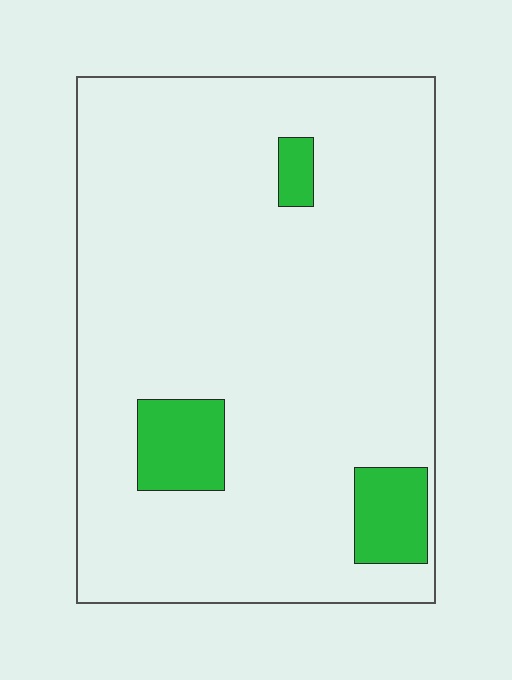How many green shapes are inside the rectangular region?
3.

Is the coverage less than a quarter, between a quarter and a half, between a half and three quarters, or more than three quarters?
Less than a quarter.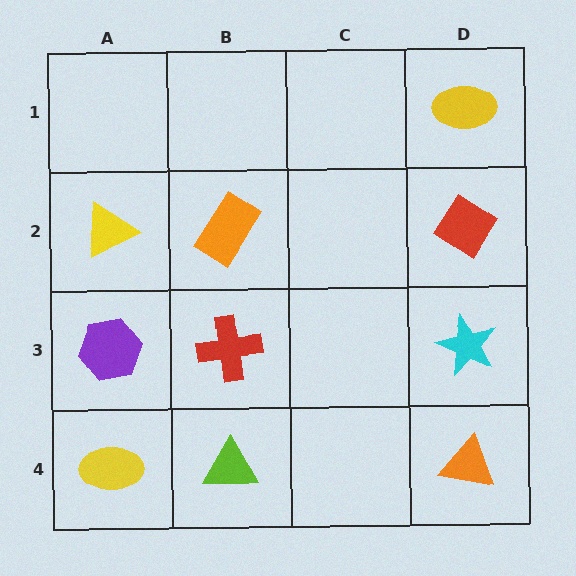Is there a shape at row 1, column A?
No, that cell is empty.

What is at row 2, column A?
A yellow triangle.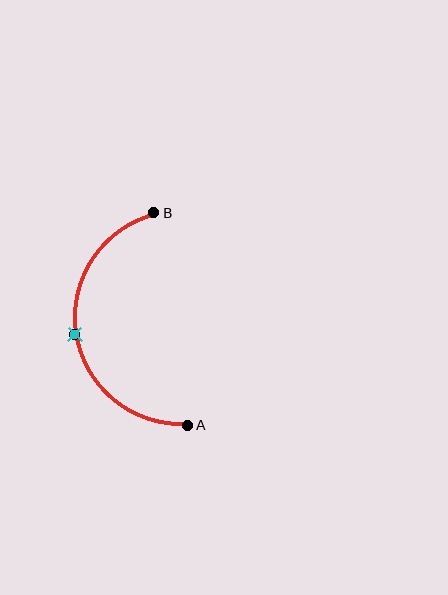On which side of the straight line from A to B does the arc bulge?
The arc bulges to the left of the straight line connecting A and B.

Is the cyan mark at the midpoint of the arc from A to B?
Yes. The cyan mark lies on the arc at equal arc-length from both A and B — it is the arc midpoint.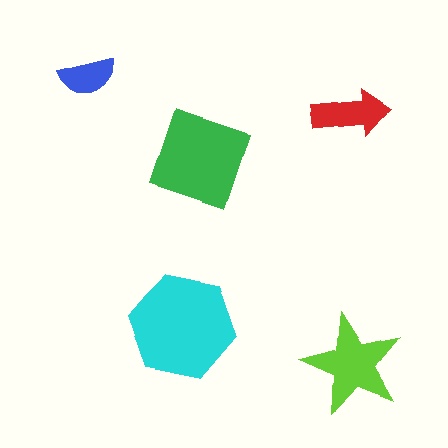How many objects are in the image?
There are 5 objects in the image.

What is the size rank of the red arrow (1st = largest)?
4th.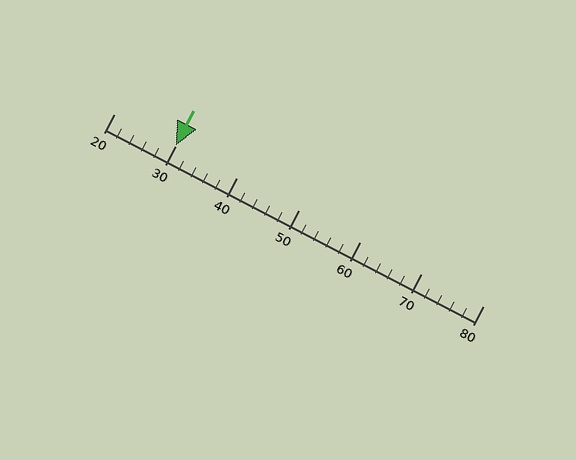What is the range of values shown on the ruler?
The ruler shows values from 20 to 80.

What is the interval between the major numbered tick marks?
The major tick marks are spaced 10 units apart.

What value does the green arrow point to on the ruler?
The green arrow points to approximately 30.